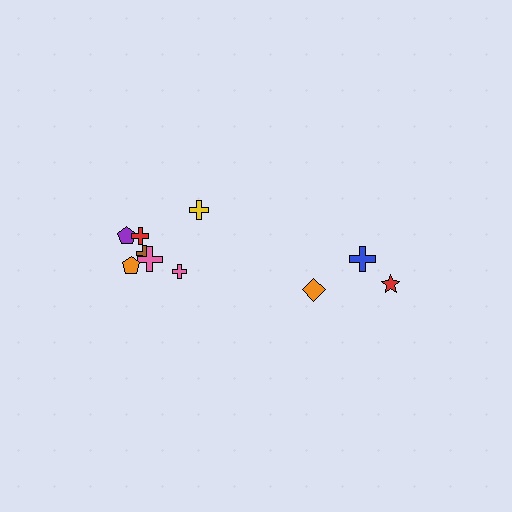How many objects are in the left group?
There are 7 objects.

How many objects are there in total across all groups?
There are 10 objects.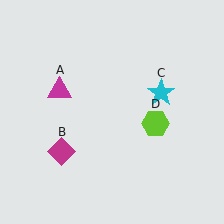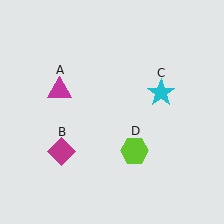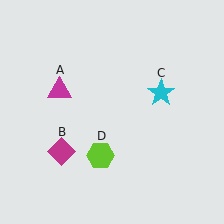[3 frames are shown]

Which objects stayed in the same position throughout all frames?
Magenta triangle (object A) and magenta diamond (object B) and cyan star (object C) remained stationary.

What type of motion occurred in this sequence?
The lime hexagon (object D) rotated clockwise around the center of the scene.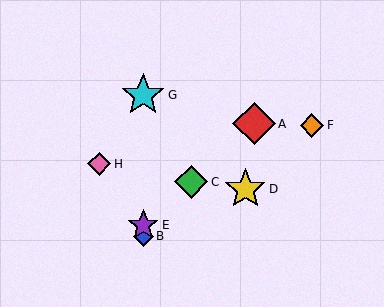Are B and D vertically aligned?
No, B is at x≈143 and D is at x≈245.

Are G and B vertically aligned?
Yes, both are at x≈143.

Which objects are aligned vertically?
Objects B, E, G are aligned vertically.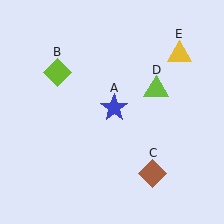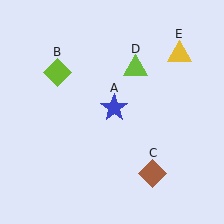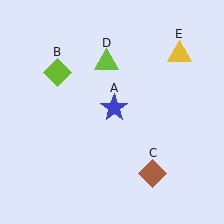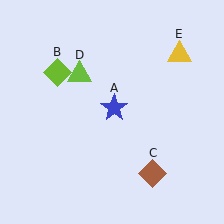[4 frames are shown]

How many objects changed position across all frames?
1 object changed position: lime triangle (object D).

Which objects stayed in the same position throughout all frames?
Blue star (object A) and lime diamond (object B) and brown diamond (object C) and yellow triangle (object E) remained stationary.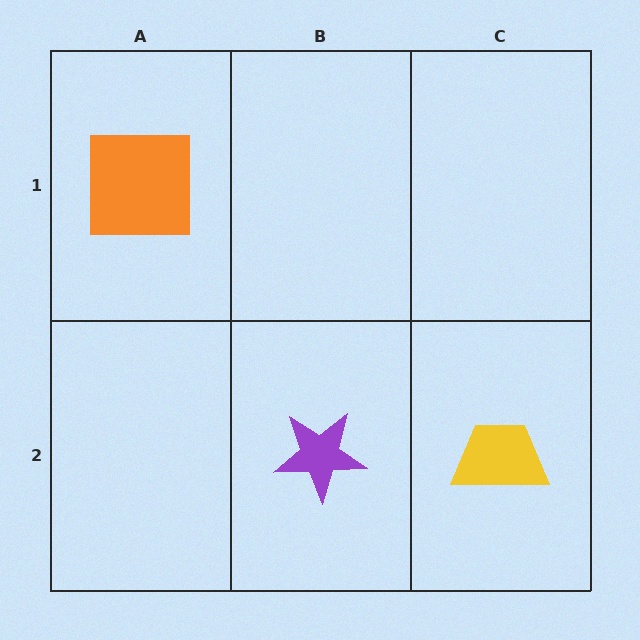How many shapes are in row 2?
2 shapes.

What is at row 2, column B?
A purple star.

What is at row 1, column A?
An orange square.